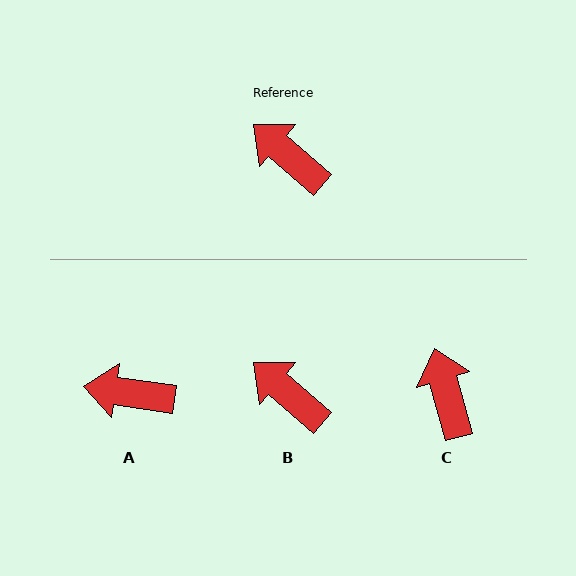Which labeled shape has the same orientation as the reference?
B.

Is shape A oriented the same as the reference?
No, it is off by about 33 degrees.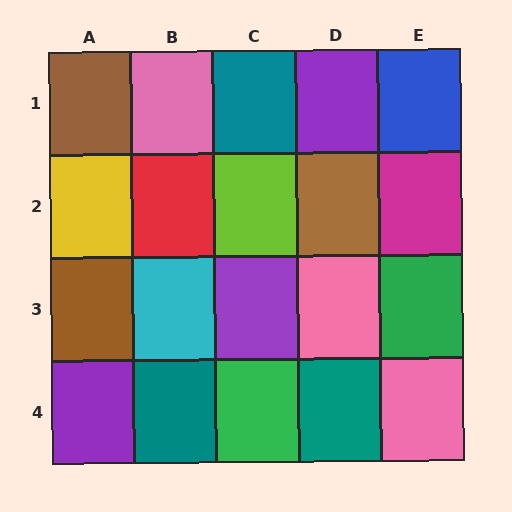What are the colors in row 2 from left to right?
Yellow, red, lime, brown, magenta.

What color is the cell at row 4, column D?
Teal.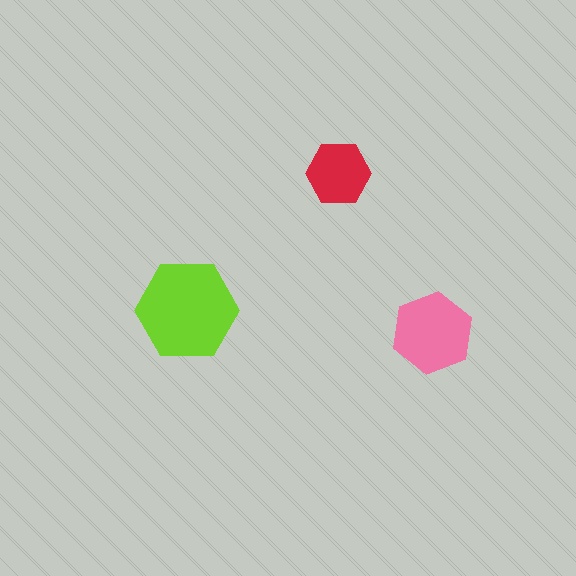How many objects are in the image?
There are 3 objects in the image.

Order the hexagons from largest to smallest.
the lime one, the pink one, the red one.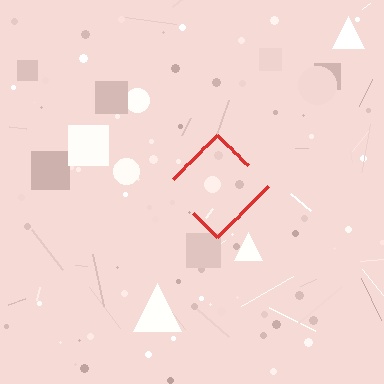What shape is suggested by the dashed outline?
The dashed outline suggests a diamond.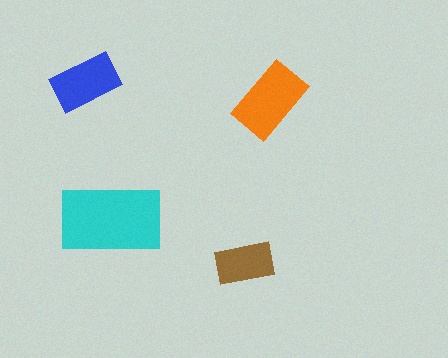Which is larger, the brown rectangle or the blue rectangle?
The blue one.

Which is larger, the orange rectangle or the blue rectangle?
The orange one.